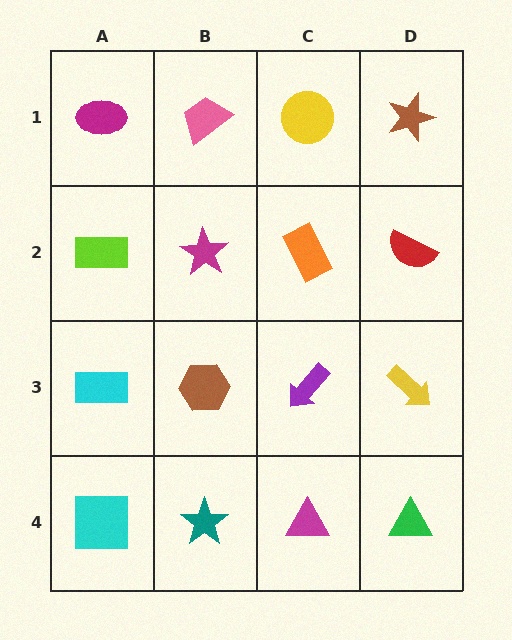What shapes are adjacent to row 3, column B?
A magenta star (row 2, column B), a teal star (row 4, column B), a cyan rectangle (row 3, column A), a purple arrow (row 3, column C).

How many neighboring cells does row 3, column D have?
3.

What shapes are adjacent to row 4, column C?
A purple arrow (row 3, column C), a teal star (row 4, column B), a green triangle (row 4, column D).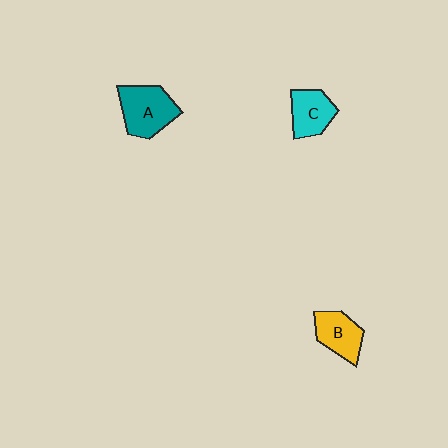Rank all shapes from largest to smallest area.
From largest to smallest: A (teal), B (yellow), C (cyan).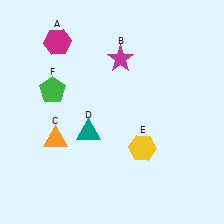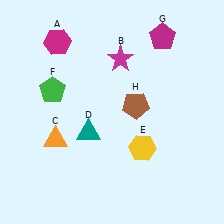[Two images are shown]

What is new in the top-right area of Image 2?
A magenta pentagon (G) was added in the top-right area of Image 2.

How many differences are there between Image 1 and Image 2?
There are 2 differences between the two images.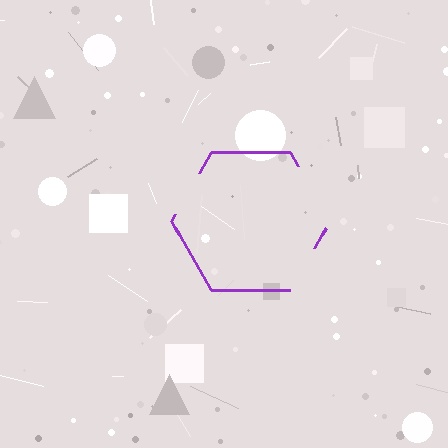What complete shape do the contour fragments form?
The contour fragments form a hexagon.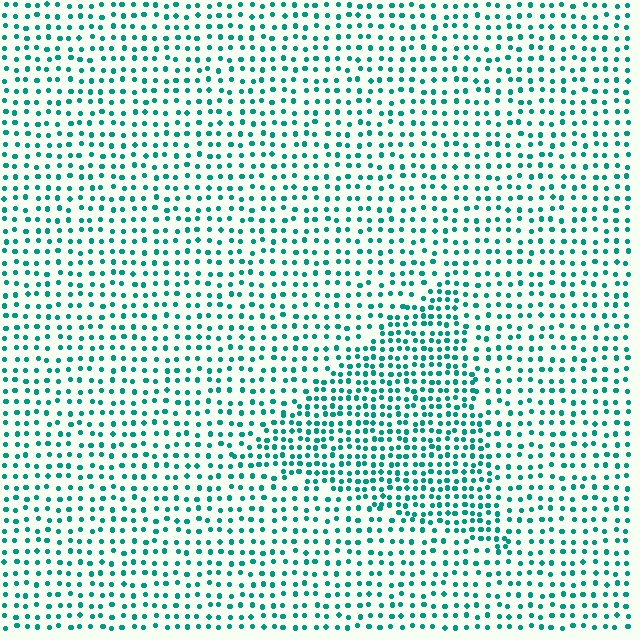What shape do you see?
I see a triangle.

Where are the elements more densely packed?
The elements are more densely packed inside the triangle boundary.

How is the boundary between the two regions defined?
The boundary is defined by a change in element density (approximately 1.7x ratio). All elements are the same color, size, and shape.